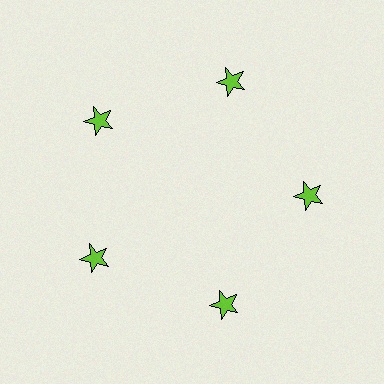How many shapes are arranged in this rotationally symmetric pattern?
There are 5 shapes, arranged in 5 groups of 1.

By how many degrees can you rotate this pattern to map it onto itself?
The pattern maps onto itself every 72 degrees of rotation.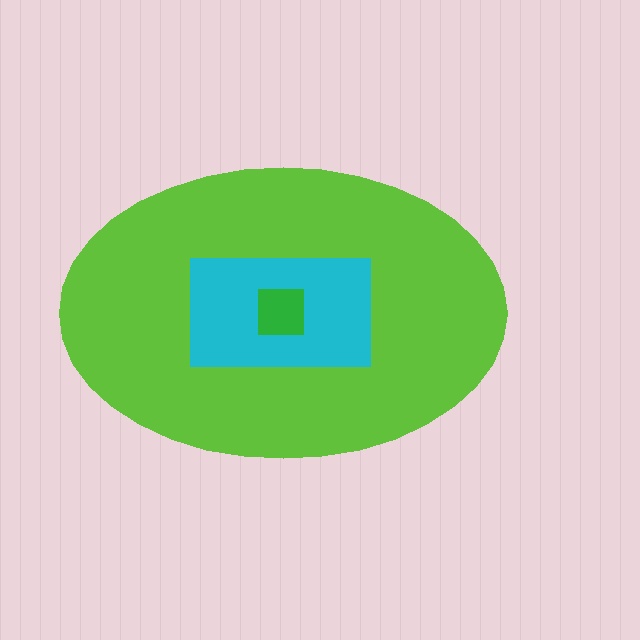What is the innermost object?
The green square.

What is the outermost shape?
The lime ellipse.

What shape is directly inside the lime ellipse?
The cyan rectangle.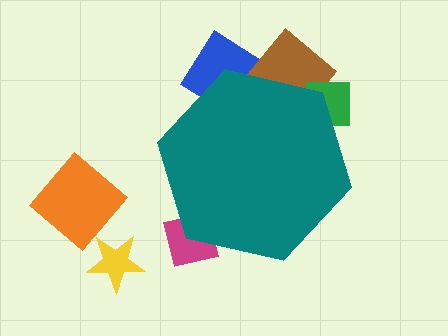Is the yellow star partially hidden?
No, the yellow star is fully visible.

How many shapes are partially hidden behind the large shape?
4 shapes are partially hidden.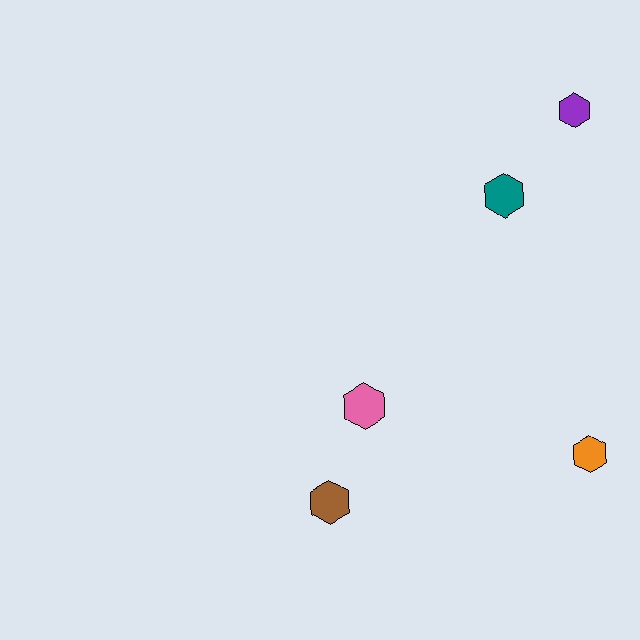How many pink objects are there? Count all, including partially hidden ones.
There is 1 pink object.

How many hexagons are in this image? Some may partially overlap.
There are 5 hexagons.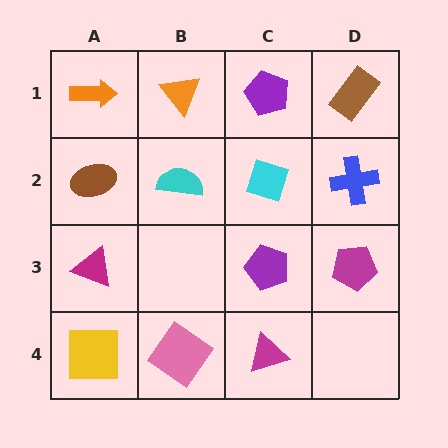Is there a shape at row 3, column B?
No, that cell is empty.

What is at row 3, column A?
A magenta triangle.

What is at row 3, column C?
A purple pentagon.